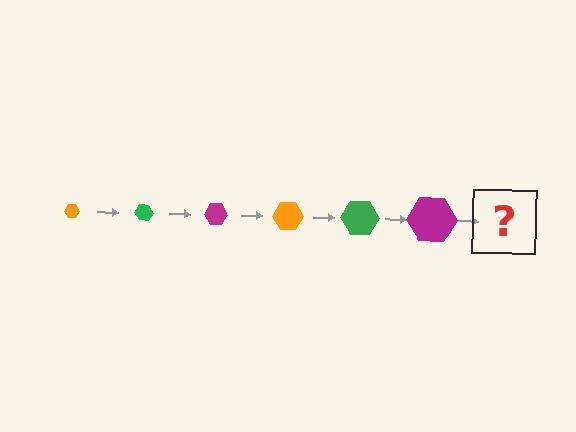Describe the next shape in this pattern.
It should be an orange hexagon, larger than the previous one.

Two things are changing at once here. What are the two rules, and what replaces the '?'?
The two rules are that the hexagon grows larger each step and the color cycles through orange, green, and magenta. The '?' should be an orange hexagon, larger than the previous one.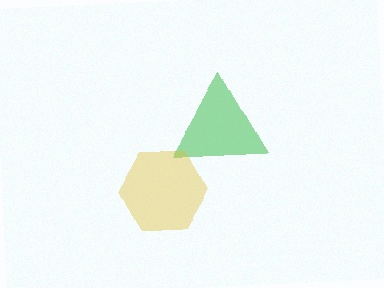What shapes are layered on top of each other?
The layered shapes are: a green triangle, a yellow hexagon.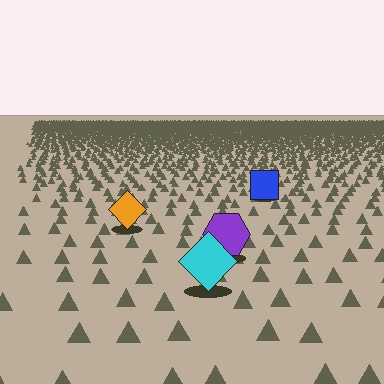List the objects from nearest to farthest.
From nearest to farthest: the cyan diamond, the purple hexagon, the orange diamond, the blue square.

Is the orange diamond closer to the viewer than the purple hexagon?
No. The purple hexagon is closer — you can tell from the texture gradient: the ground texture is coarser near it.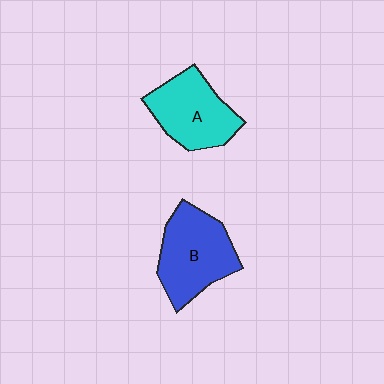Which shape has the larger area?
Shape B (blue).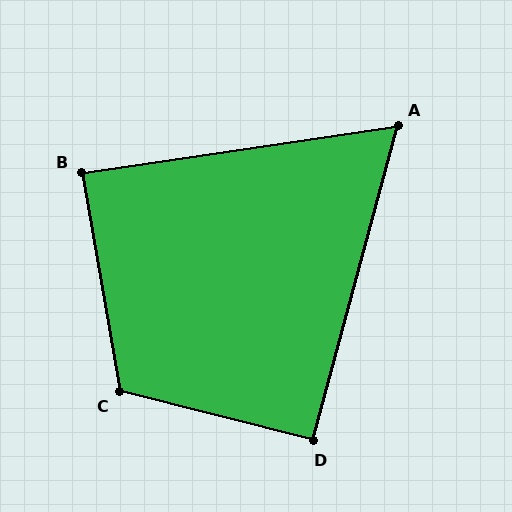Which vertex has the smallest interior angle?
A, at approximately 66 degrees.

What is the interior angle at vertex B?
Approximately 89 degrees (approximately right).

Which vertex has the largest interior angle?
C, at approximately 114 degrees.